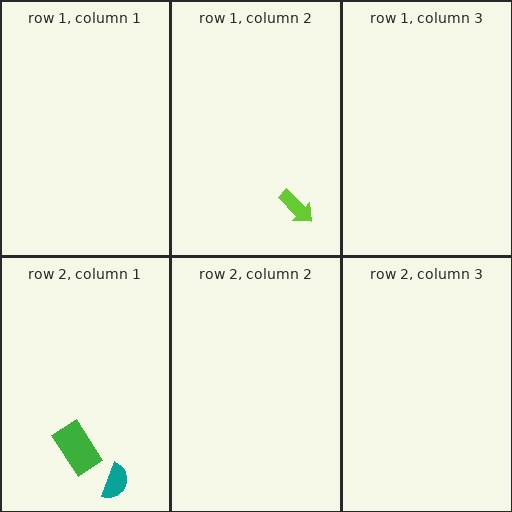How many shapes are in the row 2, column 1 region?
2.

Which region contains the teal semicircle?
The row 2, column 1 region.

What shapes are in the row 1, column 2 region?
The lime arrow.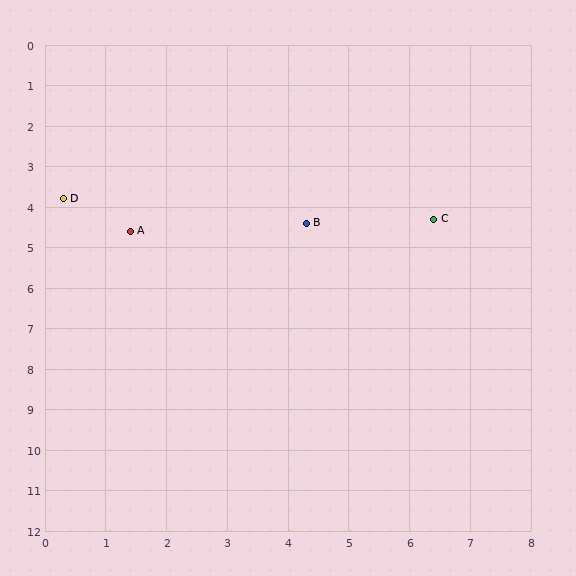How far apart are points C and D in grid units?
Points C and D are about 6.1 grid units apart.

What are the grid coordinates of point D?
Point D is at approximately (0.3, 3.8).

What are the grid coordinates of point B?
Point B is at approximately (4.3, 4.4).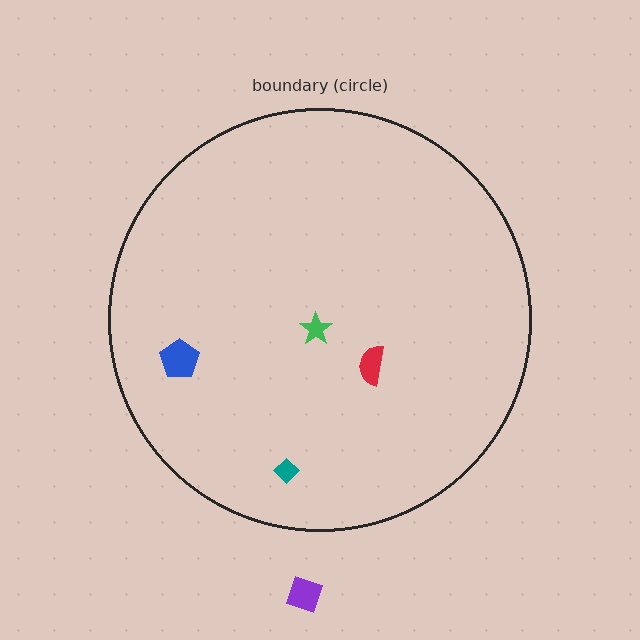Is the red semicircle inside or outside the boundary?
Inside.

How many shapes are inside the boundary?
4 inside, 1 outside.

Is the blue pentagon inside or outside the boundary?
Inside.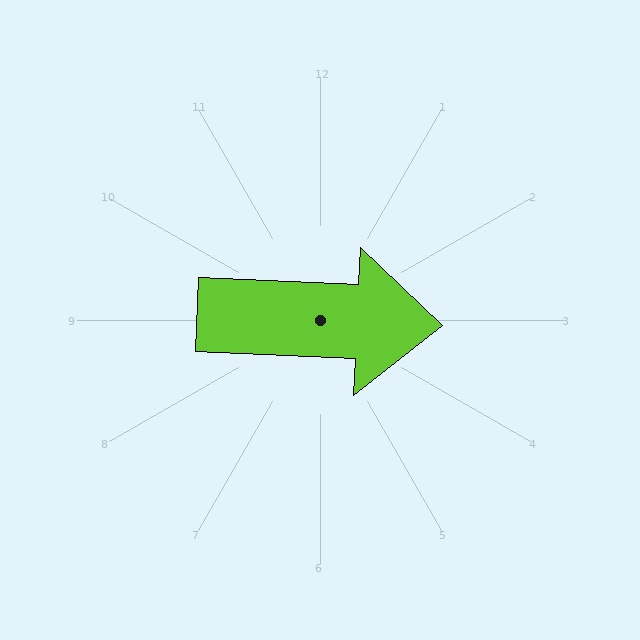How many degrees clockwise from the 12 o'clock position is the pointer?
Approximately 93 degrees.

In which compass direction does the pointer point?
East.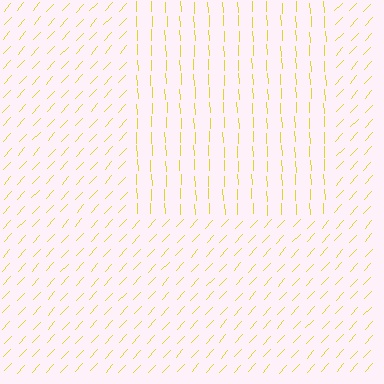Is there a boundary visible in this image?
Yes, there is a texture boundary formed by a change in line orientation.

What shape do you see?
I see a rectangle.